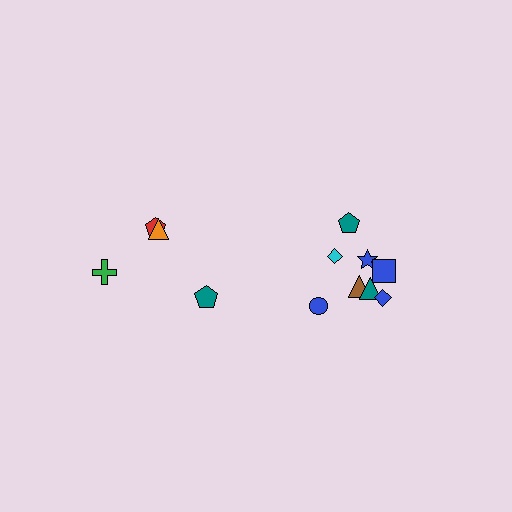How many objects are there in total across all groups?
There are 12 objects.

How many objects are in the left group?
There are 4 objects.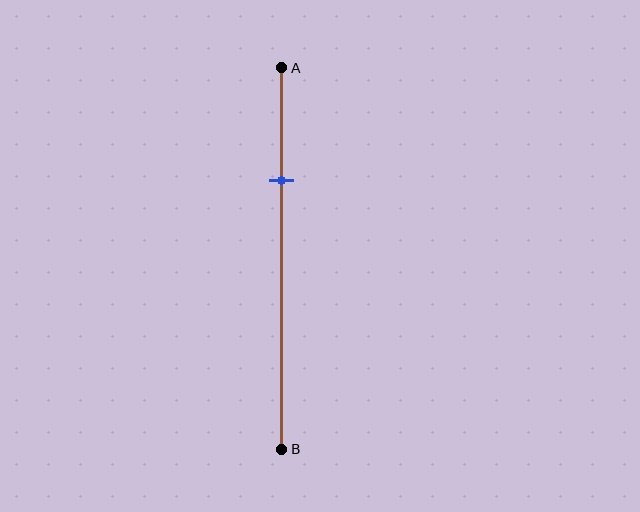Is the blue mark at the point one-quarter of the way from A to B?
No, the mark is at about 30% from A, not at the 25% one-quarter point.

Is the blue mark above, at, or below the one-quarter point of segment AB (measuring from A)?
The blue mark is below the one-quarter point of segment AB.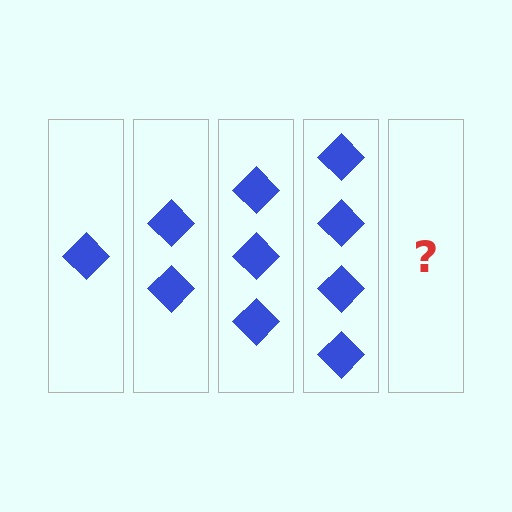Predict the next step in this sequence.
The next step is 5 diamonds.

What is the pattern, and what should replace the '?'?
The pattern is that each step adds one more diamond. The '?' should be 5 diamonds.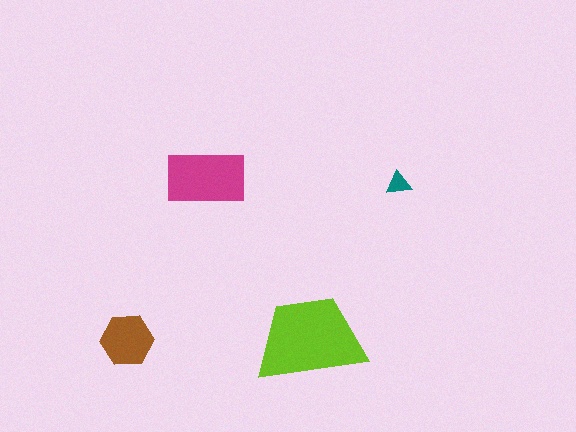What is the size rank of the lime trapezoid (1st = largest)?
1st.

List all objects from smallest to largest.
The teal triangle, the brown hexagon, the magenta rectangle, the lime trapezoid.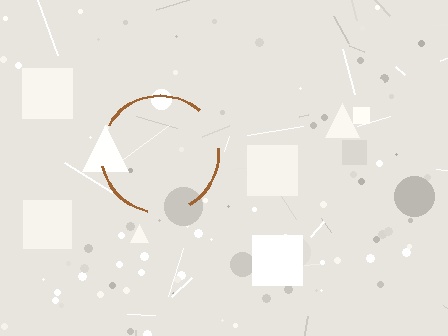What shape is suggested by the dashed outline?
The dashed outline suggests a circle.